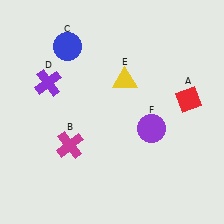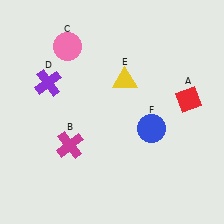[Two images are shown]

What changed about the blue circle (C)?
In Image 1, C is blue. In Image 2, it changed to pink.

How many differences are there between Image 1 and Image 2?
There are 2 differences between the two images.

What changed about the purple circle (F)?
In Image 1, F is purple. In Image 2, it changed to blue.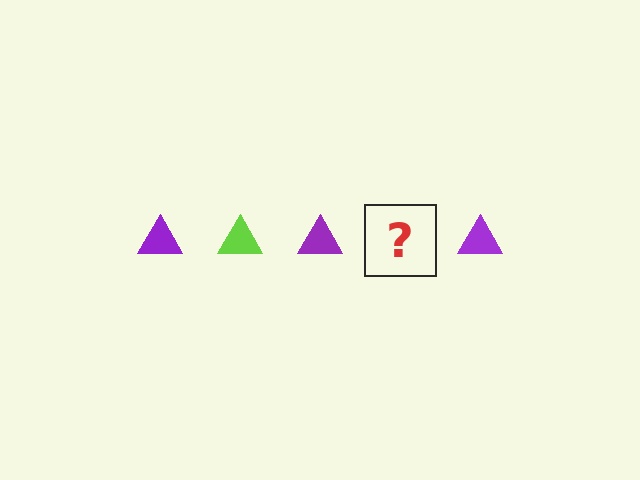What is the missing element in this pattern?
The missing element is a lime triangle.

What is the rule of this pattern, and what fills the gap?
The rule is that the pattern cycles through purple, lime triangles. The gap should be filled with a lime triangle.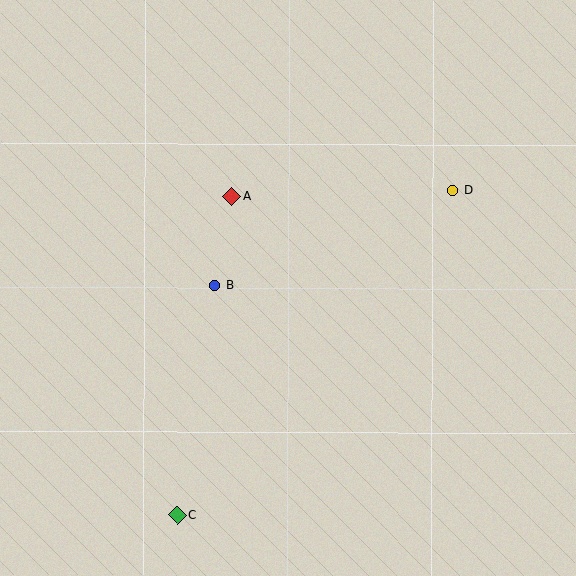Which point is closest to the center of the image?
Point B at (215, 285) is closest to the center.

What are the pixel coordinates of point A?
Point A is at (232, 196).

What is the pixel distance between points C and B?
The distance between C and B is 233 pixels.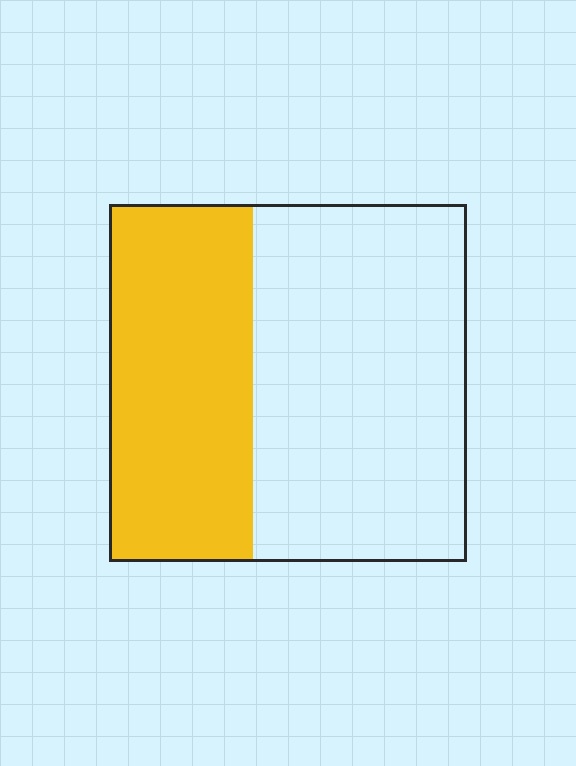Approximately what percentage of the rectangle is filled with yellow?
Approximately 40%.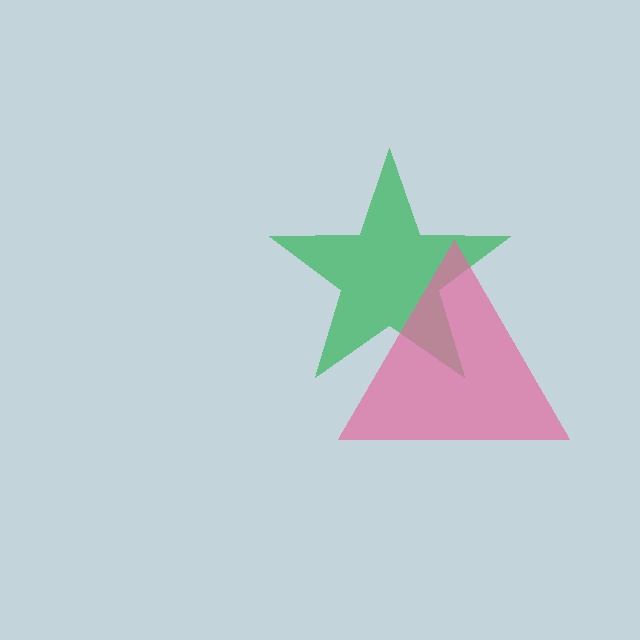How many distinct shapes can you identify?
There are 2 distinct shapes: a green star, a pink triangle.